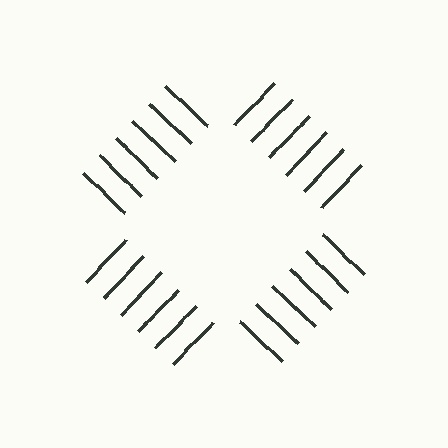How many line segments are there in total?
24 — 6 along each of the 4 edges.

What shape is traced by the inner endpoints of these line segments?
An illusory square — the line segments terminate on its edges but no continuous stroke is drawn.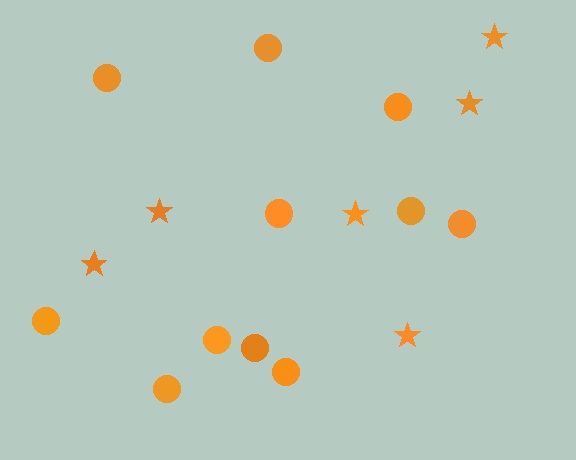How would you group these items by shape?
There are 2 groups: one group of stars (6) and one group of circles (11).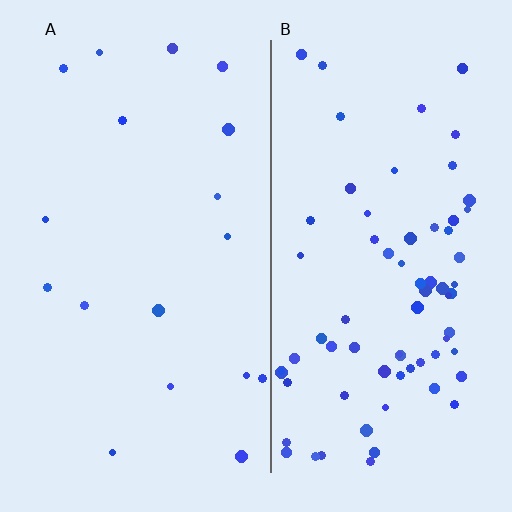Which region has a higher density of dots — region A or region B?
B (the right).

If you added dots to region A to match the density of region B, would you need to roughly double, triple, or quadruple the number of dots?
Approximately quadruple.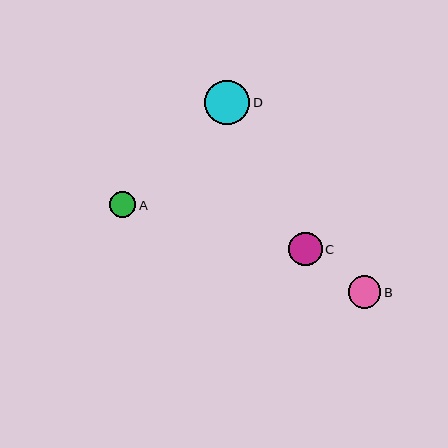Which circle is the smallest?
Circle A is the smallest with a size of approximately 26 pixels.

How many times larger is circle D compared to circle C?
Circle D is approximately 1.3 times the size of circle C.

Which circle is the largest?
Circle D is the largest with a size of approximately 45 pixels.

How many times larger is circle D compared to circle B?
Circle D is approximately 1.4 times the size of circle B.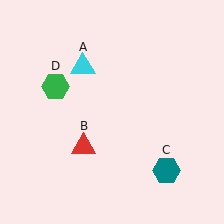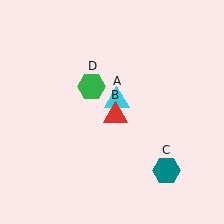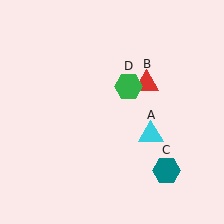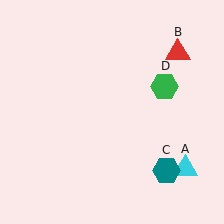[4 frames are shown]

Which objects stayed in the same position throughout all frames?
Teal hexagon (object C) remained stationary.